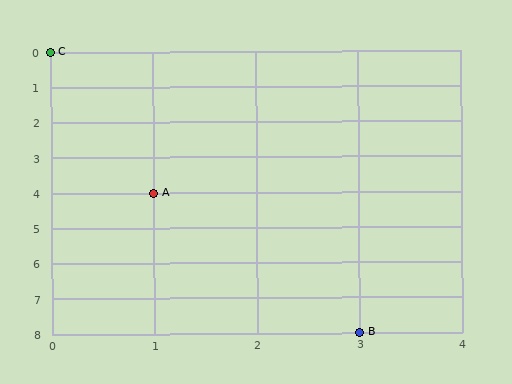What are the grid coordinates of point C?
Point C is at grid coordinates (0, 0).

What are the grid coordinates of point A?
Point A is at grid coordinates (1, 4).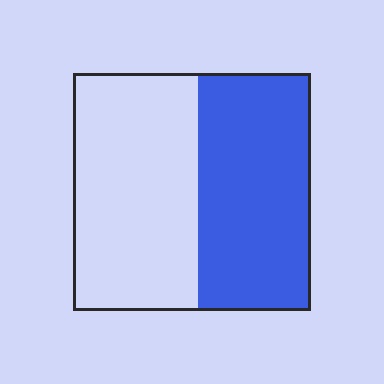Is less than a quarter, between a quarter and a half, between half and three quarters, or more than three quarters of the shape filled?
Between a quarter and a half.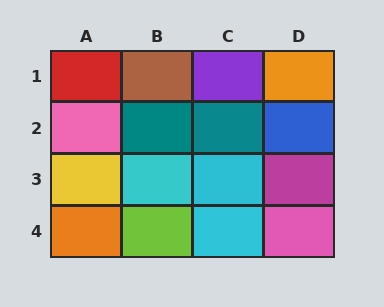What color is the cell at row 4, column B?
Lime.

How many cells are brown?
1 cell is brown.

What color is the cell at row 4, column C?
Cyan.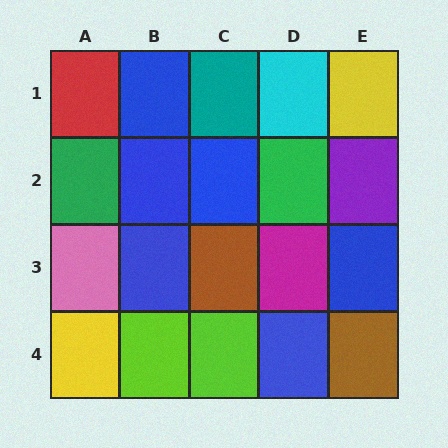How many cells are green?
2 cells are green.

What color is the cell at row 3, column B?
Blue.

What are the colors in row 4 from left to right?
Yellow, lime, lime, blue, brown.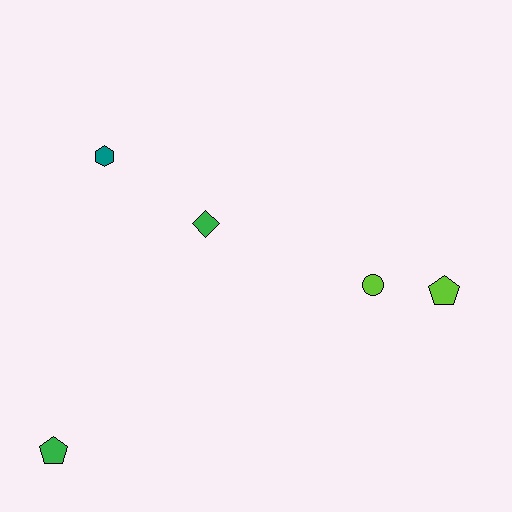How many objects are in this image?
There are 5 objects.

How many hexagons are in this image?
There is 1 hexagon.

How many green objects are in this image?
There are 2 green objects.